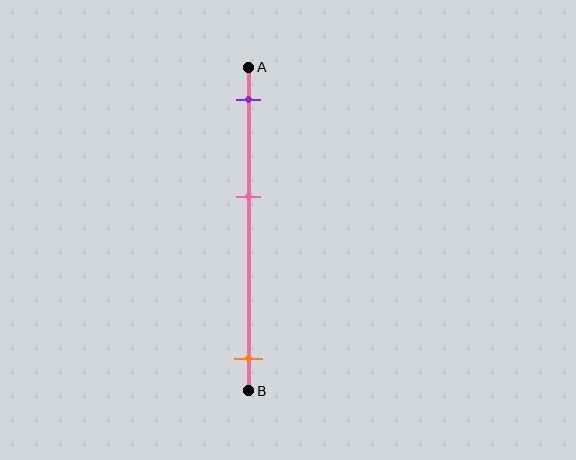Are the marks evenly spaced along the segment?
No, the marks are not evenly spaced.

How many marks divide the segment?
There are 3 marks dividing the segment.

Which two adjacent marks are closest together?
The purple and pink marks are the closest adjacent pair.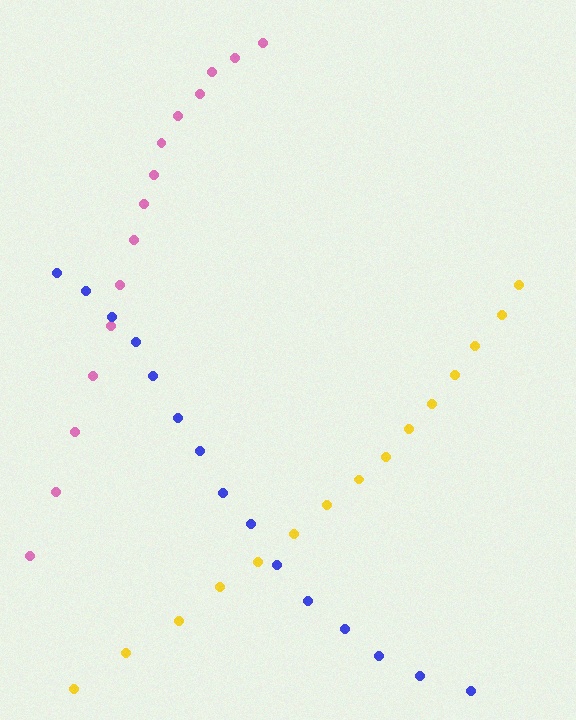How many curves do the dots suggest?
There are 3 distinct paths.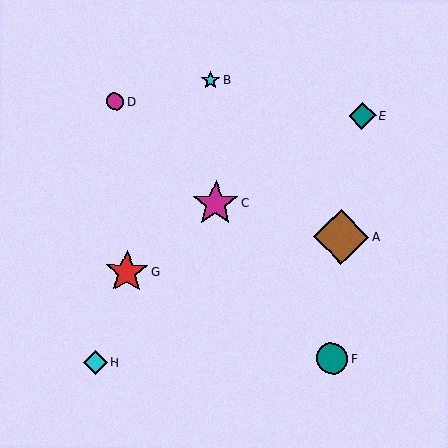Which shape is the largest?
The brown diamond (labeled A) is the largest.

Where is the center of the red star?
The center of the red star is at (127, 272).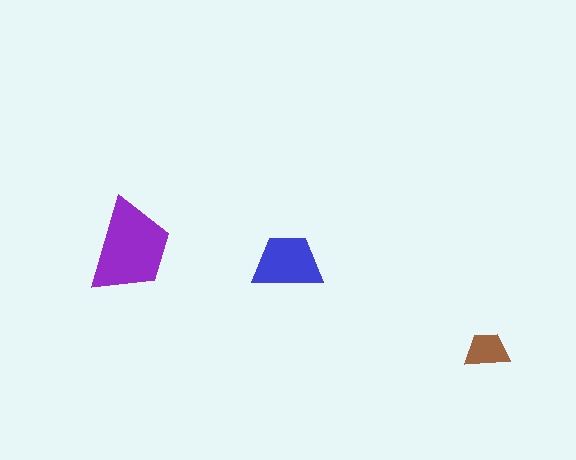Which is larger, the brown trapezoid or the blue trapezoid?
The blue one.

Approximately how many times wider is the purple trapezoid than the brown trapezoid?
About 2 times wider.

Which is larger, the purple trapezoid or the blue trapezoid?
The purple one.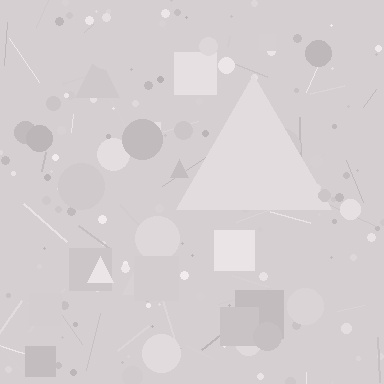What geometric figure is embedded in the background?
A triangle is embedded in the background.